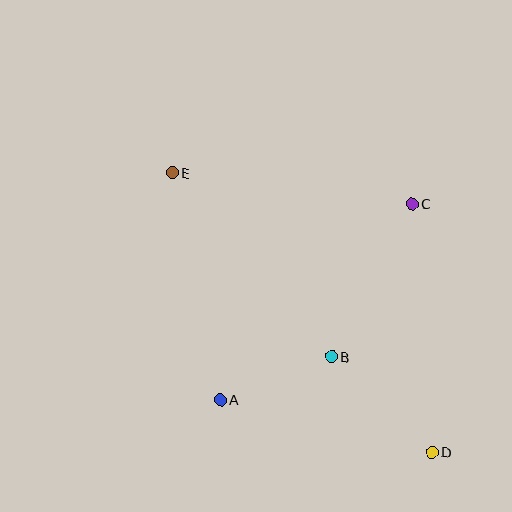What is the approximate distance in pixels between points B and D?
The distance between B and D is approximately 138 pixels.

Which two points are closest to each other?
Points A and B are closest to each other.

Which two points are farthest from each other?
Points D and E are farthest from each other.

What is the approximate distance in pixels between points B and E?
The distance between B and E is approximately 243 pixels.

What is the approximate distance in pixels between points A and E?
The distance between A and E is approximately 232 pixels.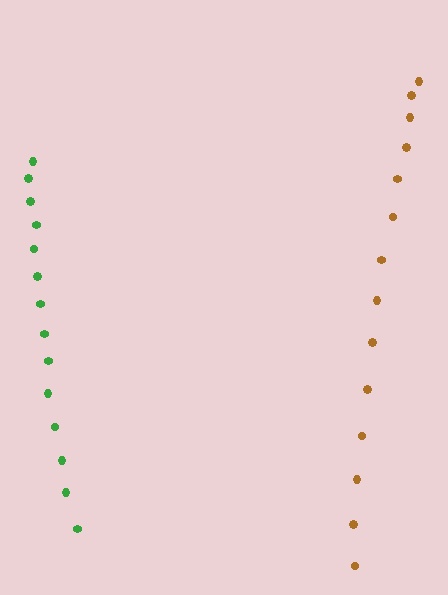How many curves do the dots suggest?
There are 2 distinct paths.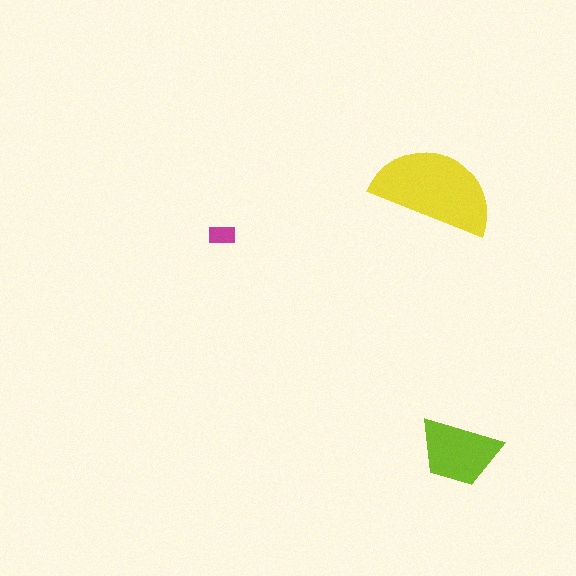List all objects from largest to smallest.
The yellow semicircle, the lime trapezoid, the magenta rectangle.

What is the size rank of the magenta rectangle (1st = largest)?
3rd.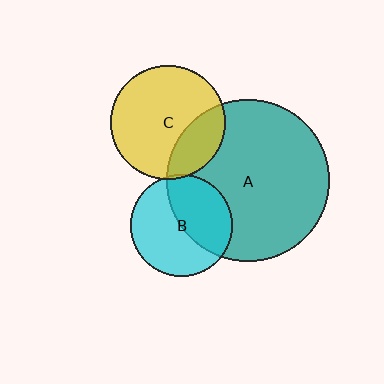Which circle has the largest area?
Circle A (teal).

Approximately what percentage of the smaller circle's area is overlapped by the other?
Approximately 45%.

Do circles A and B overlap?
Yes.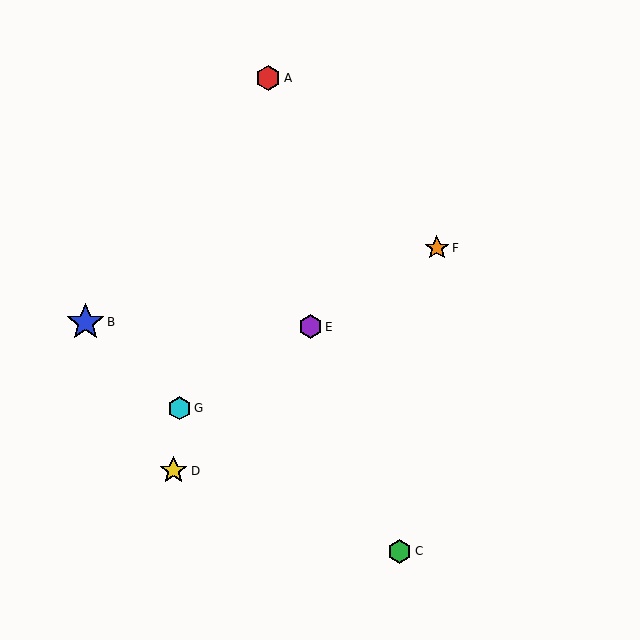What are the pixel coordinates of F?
Object F is at (437, 248).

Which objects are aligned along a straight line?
Objects E, F, G are aligned along a straight line.